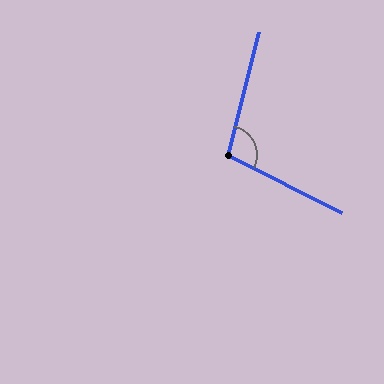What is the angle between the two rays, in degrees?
Approximately 103 degrees.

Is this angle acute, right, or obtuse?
It is obtuse.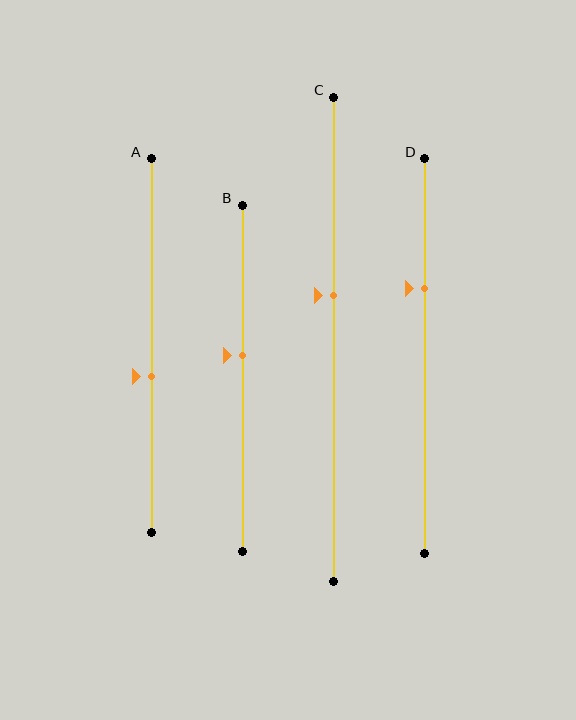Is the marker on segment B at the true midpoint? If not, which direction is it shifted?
No, the marker on segment B is shifted upward by about 7% of the segment length.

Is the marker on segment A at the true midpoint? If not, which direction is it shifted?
No, the marker on segment A is shifted downward by about 8% of the segment length.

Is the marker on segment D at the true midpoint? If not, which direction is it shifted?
No, the marker on segment D is shifted upward by about 17% of the segment length.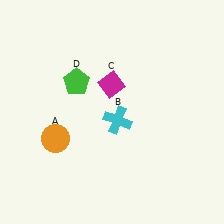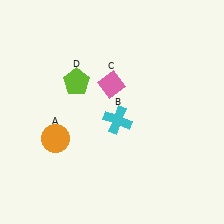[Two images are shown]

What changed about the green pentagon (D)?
In Image 1, D is green. In Image 2, it changed to lime.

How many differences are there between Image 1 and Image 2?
There are 2 differences between the two images.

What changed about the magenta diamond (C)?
In Image 1, C is magenta. In Image 2, it changed to pink.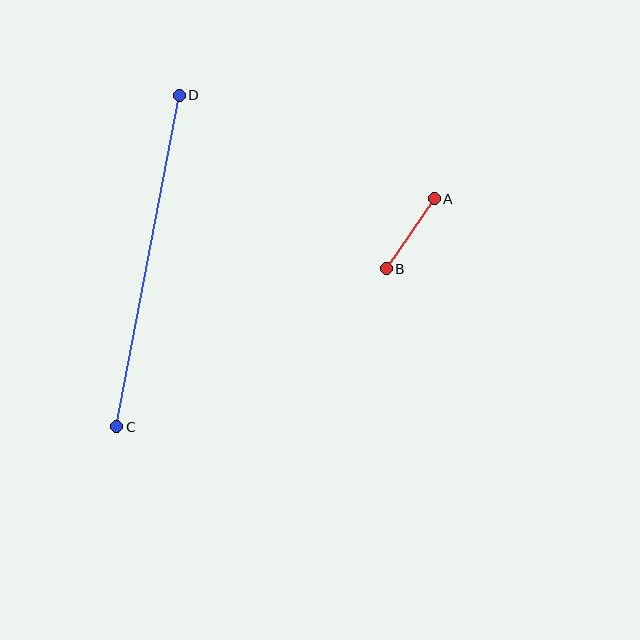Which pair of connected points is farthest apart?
Points C and D are farthest apart.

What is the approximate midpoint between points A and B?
The midpoint is at approximately (410, 234) pixels.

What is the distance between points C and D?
The distance is approximately 337 pixels.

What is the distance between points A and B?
The distance is approximately 85 pixels.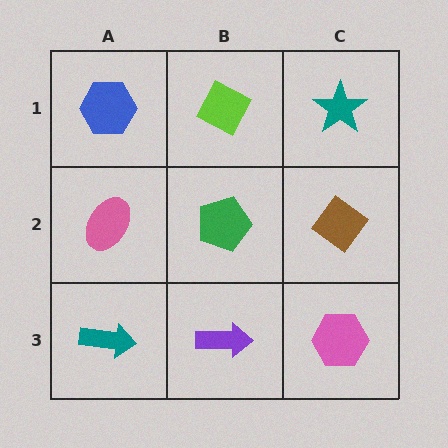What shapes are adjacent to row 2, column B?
A lime diamond (row 1, column B), a purple arrow (row 3, column B), a pink ellipse (row 2, column A), a brown diamond (row 2, column C).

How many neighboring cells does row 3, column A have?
2.